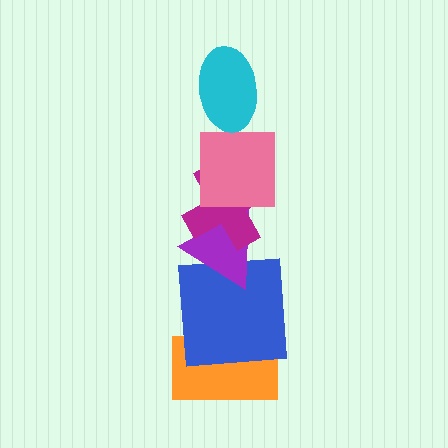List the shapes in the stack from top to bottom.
From top to bottom: the cyan ellipse, the pink square, the magenta cross, the purple triangle, the blue square, the orange rectangle.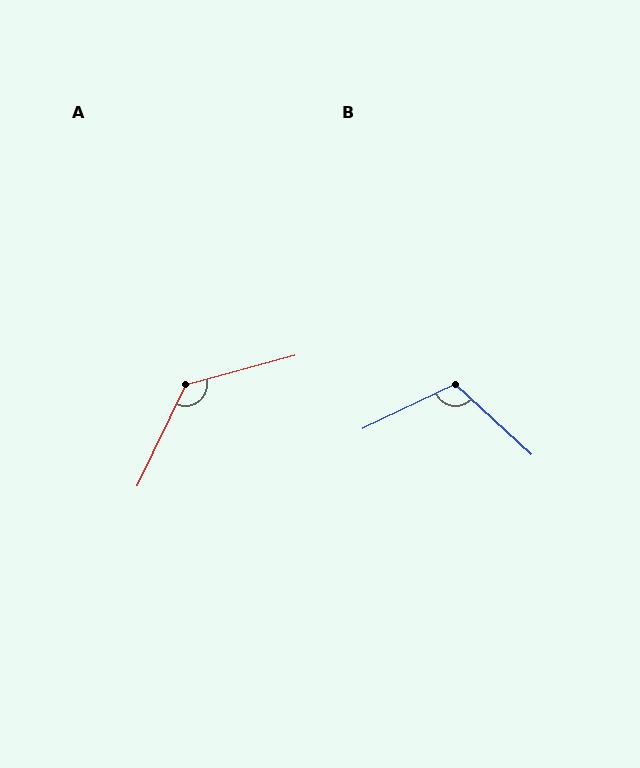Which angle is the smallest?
B, at approximately 112 degrees.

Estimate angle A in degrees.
Approximately 131 degrees.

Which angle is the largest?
A, at approximately 131 degrees.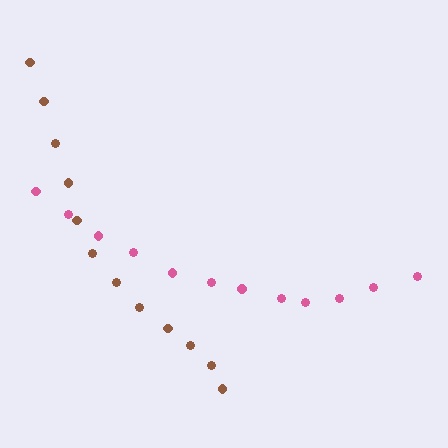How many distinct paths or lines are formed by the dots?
There are 2 distinct paths.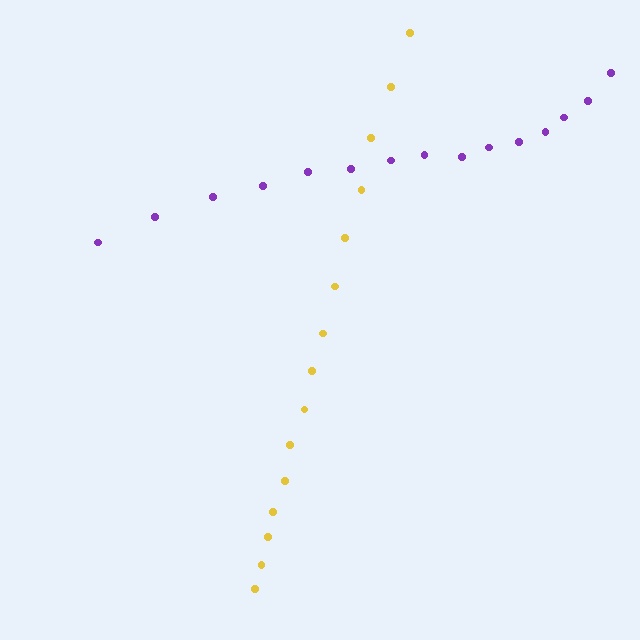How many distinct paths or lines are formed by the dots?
There are 2 distinct paths.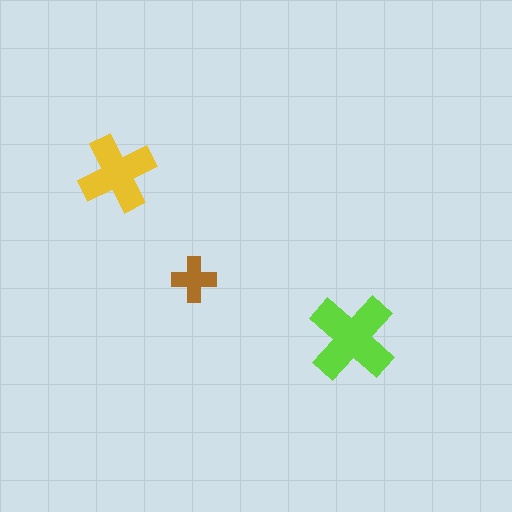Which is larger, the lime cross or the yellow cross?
The lime one.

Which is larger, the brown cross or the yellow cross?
The yellow one.